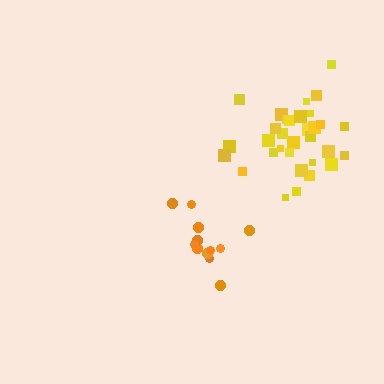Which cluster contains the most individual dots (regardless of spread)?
Yellow (35).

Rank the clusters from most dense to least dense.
yellow, orange.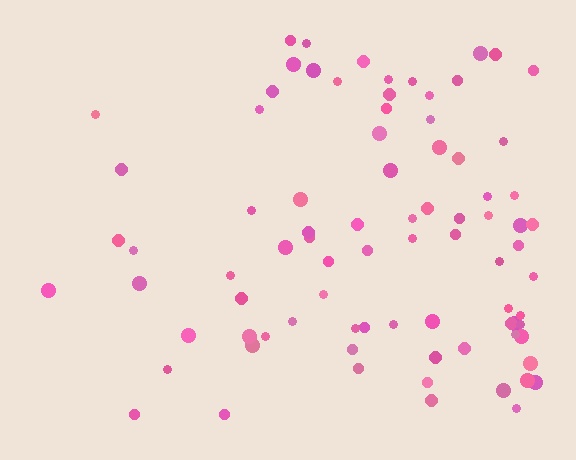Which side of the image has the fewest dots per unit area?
The left.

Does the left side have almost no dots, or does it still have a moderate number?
Still a moderate number, just noticeably fewer than the right.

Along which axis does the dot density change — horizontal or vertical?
Horizontal.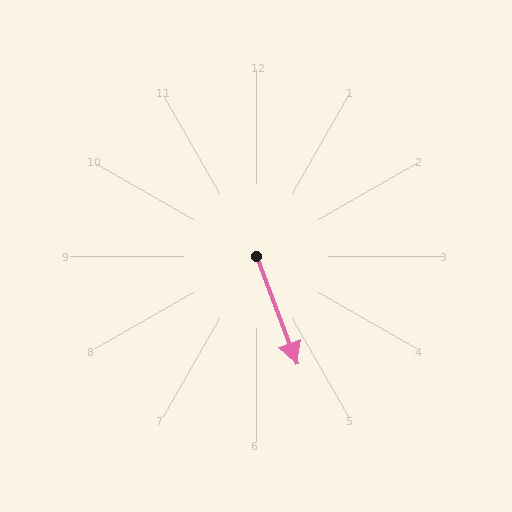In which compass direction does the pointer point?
South.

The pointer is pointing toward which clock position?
Roughly 5 o'clock.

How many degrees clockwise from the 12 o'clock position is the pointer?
Approximately 159 degrees.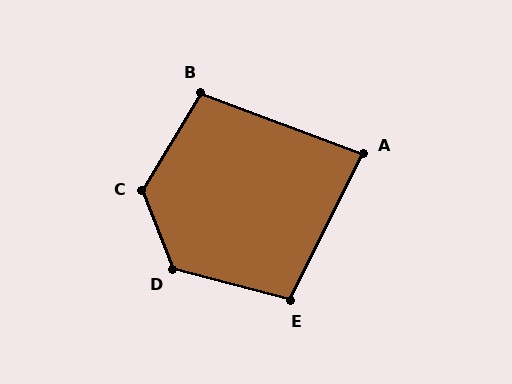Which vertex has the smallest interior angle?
A, at approximately 84 degrees.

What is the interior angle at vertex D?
Approximately 126 degrees (obtuse).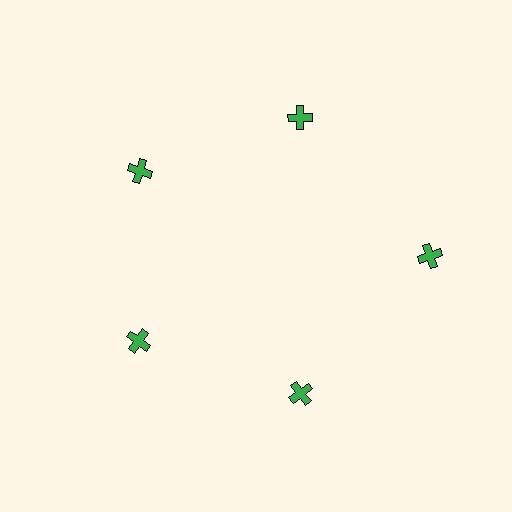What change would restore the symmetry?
The symmetry would be restored by moving it inward, back onto the ring so that all 5 crosses sit at equal angles and equal distance from the center.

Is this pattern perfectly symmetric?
No. The 5 green crosses are arranged in a ring, but one element near the 3 o'clock position is pushed outward from the center, breaking the 5-fold rotational symmetry.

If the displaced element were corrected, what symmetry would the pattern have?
It would have 5-fold rotational symmetry — the pattern would map onto itself every 72 degrees.